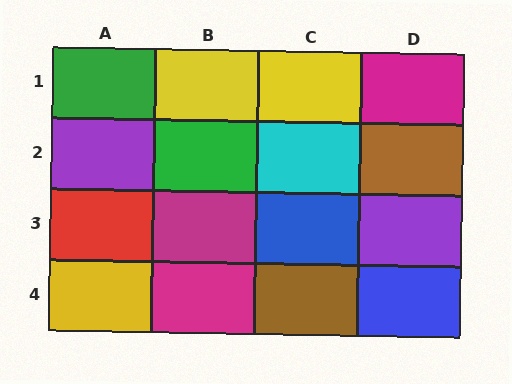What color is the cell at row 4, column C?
Brown.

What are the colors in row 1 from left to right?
Green, yellow, yellow, magenta.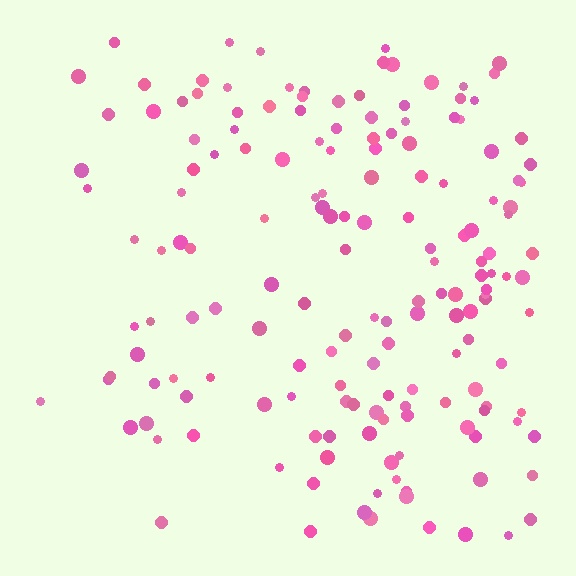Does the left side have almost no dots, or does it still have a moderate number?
Still a moderate number, just noticeably fewer than the right.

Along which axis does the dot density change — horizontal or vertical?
Horizontal.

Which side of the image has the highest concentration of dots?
The right.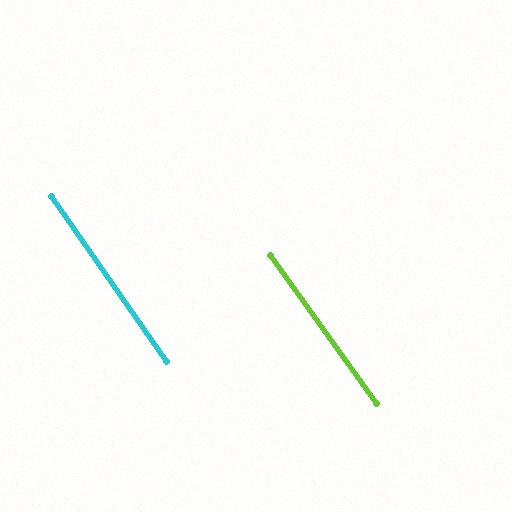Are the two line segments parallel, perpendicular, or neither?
Parallel — their directions differ by only 0.6°.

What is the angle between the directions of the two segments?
Approximately 1 degree.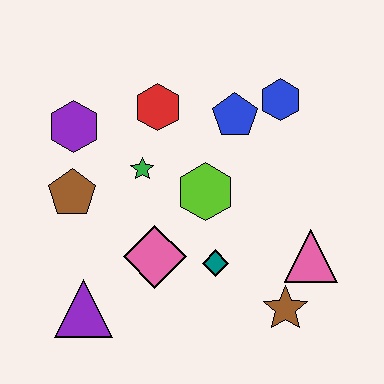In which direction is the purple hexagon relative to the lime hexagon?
The purple hexagon is to the left of the lime hexagon.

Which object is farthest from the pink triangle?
The purple hexagon is farthest from the pink triangle.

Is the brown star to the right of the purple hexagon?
Yes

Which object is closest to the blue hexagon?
The blue pentagon is closest to the blue hexagon.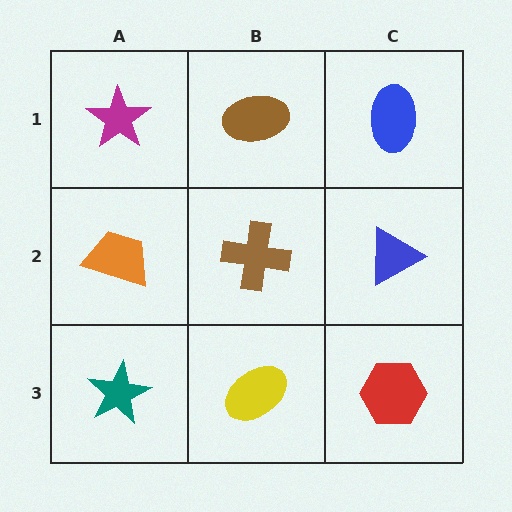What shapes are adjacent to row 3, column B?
A brown cross (row 2, column B), a teal star (row 3, column A), a red hexagon (row 3, column C).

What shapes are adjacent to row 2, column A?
A magenta star (row 1, column A), a teal star (row 3, column A), a brown cross (row 2, column B).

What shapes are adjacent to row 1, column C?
A blue triangle (row 2, column C), a brown ellipse (row 1, column B).